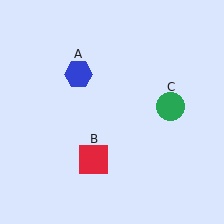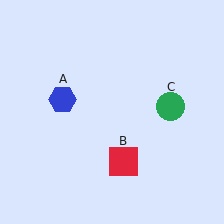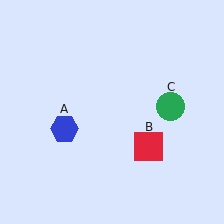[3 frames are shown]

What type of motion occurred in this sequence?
The blue hexagon (object A), red square (object B) rotated counterclockwise around the center of the scene.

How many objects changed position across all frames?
2 objects changed position: blue hexagon (object A), red square (object B).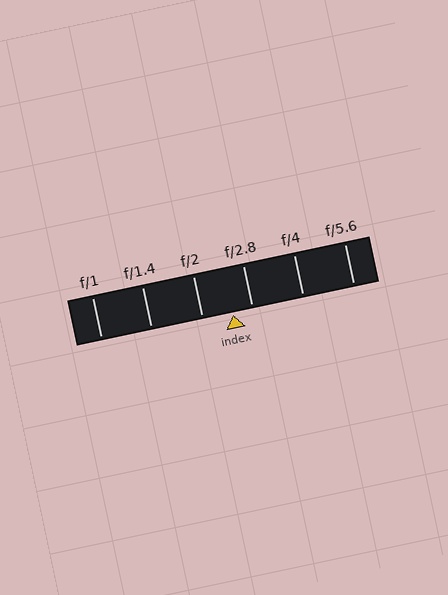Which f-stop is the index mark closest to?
The index mark is closest to f/2.8.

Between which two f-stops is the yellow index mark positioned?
The index mark is between f/2 and f/2.8.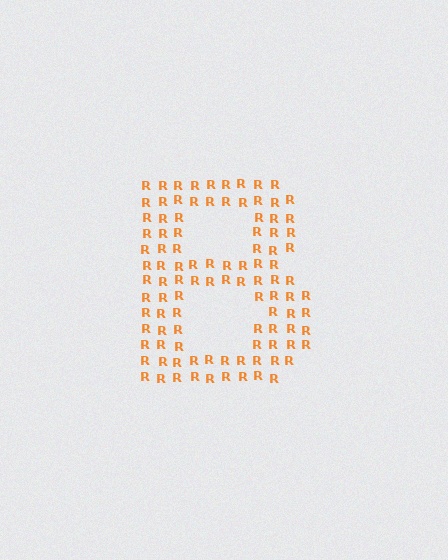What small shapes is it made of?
It is made of small letter R's.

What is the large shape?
The large shape is the letter B.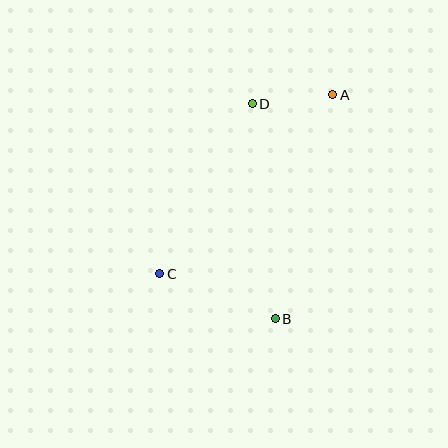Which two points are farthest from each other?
Points A and C are farthest from each other.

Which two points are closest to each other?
Points A and D are closest to each other.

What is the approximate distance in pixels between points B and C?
The distance between B and C is approximately 124 pixels.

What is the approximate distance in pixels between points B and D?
The distance between B and D is approximately 216 pixels.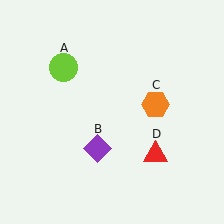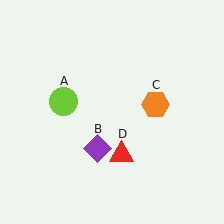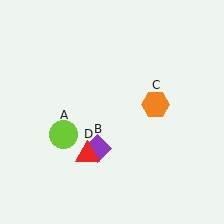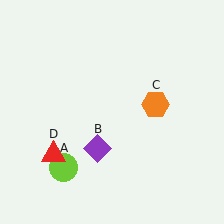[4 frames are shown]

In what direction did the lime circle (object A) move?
The lime circle (object A) moved down.